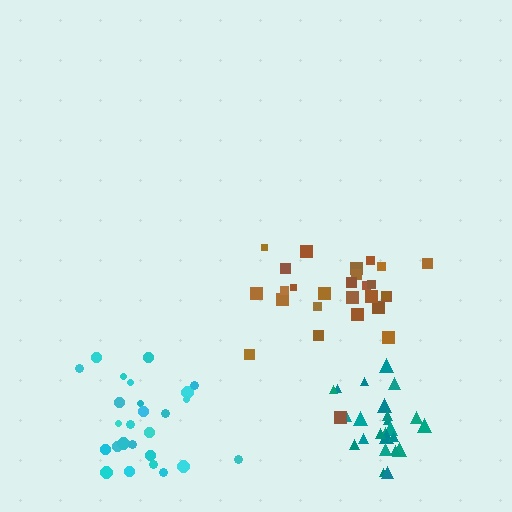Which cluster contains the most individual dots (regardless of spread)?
Brown (27).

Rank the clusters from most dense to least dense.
teal, cyan, brown.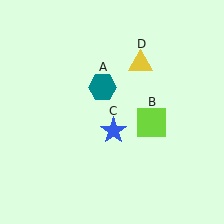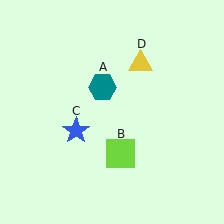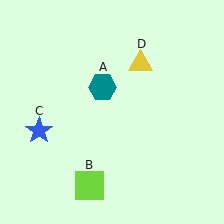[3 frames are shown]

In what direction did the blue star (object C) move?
The blue star (object C) moved left.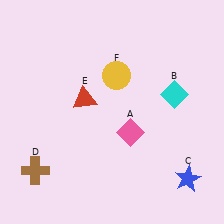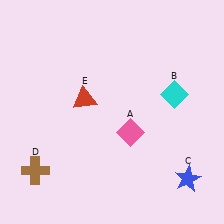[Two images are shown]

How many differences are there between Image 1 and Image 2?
There is 1 difference between the two images.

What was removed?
The yellow circle (F) was removed in Image 2.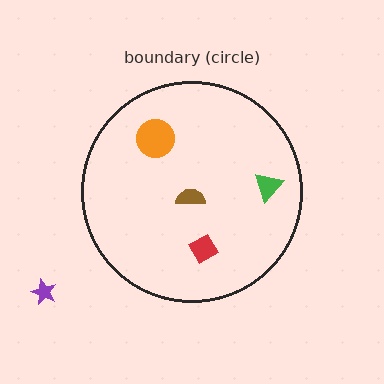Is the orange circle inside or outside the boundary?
Inside.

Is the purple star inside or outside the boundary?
Outside.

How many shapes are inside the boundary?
4 inside, 1 outside.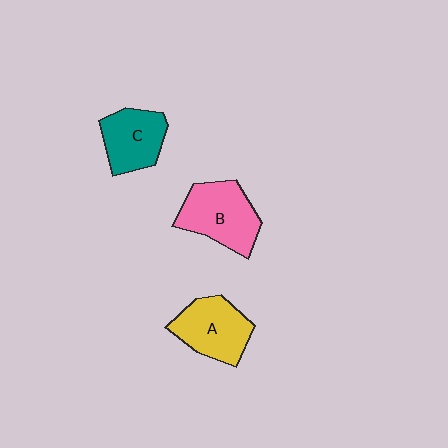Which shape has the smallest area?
Shape C (teal).